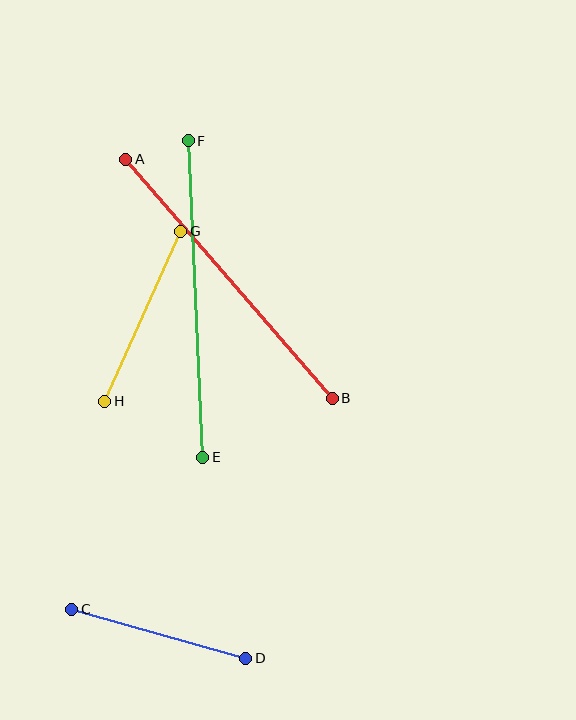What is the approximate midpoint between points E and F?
The midpoint is at approximately (195, 299) pixels.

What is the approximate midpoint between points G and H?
The midpoint is at approximately (143, 316) pixels.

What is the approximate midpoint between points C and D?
The midpoint is at approximately (159, 634) pixels.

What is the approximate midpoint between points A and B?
The midpoint is at approximately (229, 279) pixels.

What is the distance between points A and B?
The distance is approximately 316 pixels.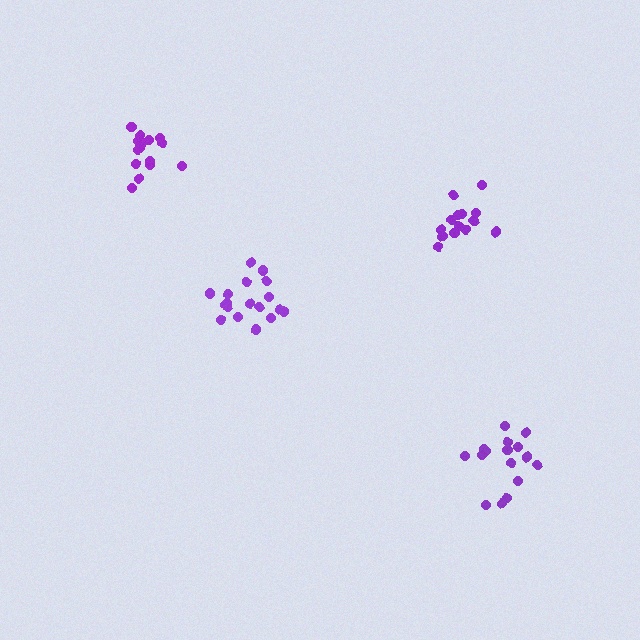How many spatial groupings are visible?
There are 4 spatial groupings.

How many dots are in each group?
Group 1: 16 dots, Group 2: 14 dots, Group 3: 18 dots, Group 4: 15 dots (63 total).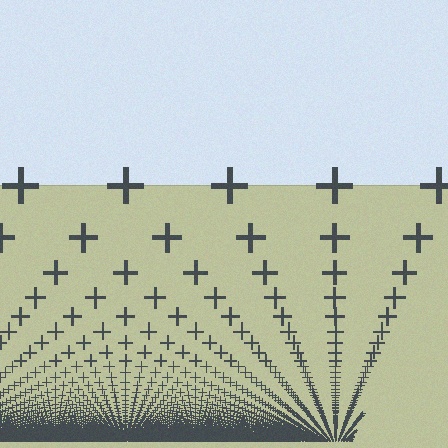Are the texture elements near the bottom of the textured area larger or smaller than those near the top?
Smaller. The gradient is inverted — elements near the bottom are smaller and denser.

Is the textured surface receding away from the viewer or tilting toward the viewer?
The surface appears to tilt toward the viewer. Texture elements get larger and sparser toward the top.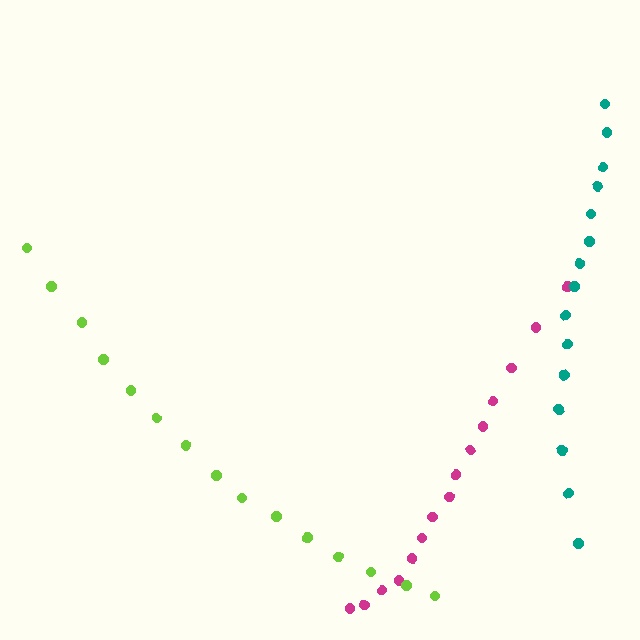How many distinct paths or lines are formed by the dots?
There are 3 distinct paths.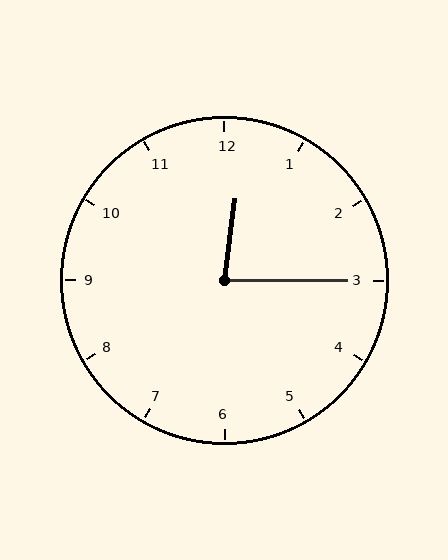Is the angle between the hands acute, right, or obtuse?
It is acute.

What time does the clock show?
12:15.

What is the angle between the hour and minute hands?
Approximately 82 degrees.